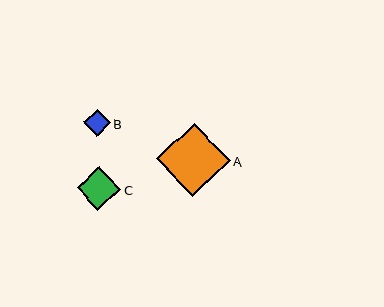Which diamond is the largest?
Diamond A is the largest with a size of approximately 73 pixels.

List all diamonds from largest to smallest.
From largest to smallest: A, C, B.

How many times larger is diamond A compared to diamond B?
Diamond A is approximately 2.7 times the size of diamond B.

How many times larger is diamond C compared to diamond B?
Diamond C is approximately 1.6 times the size of diamond B.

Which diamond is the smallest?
Diamond B is the smallest with a size of approximately 27 pixels.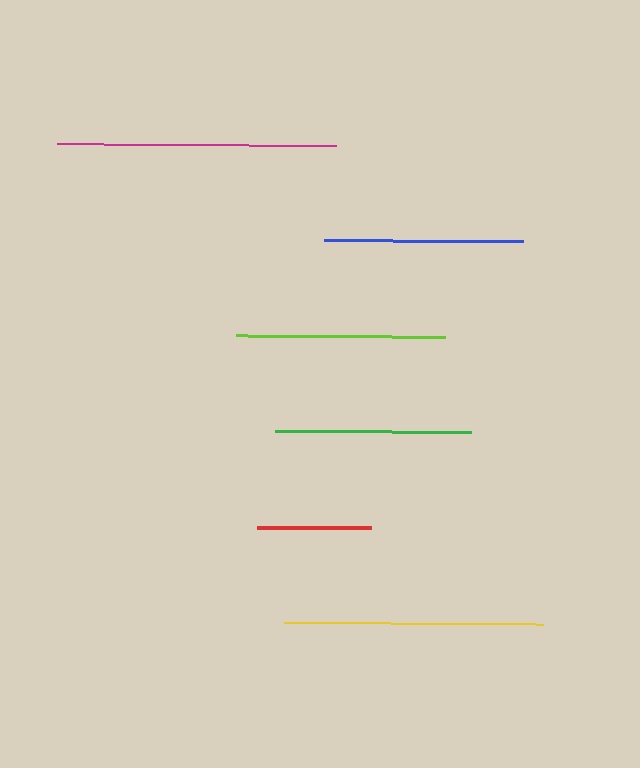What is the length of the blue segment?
The blue segment is approximately 199 pixels long.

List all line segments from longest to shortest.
From longest to shortest: magenta, yellow, lime, blue, green, red.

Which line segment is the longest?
The magenta line is the longest at approximately 279 pixels.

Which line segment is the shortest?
The red line is the shortest at approximately 114 pixels.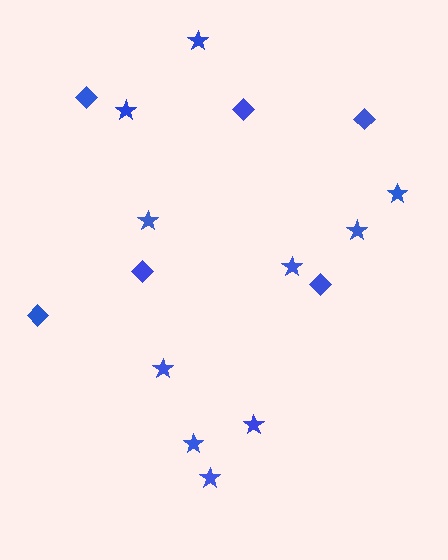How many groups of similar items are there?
There are 2 groups: one group of stars (10) and one group of diamonds (6).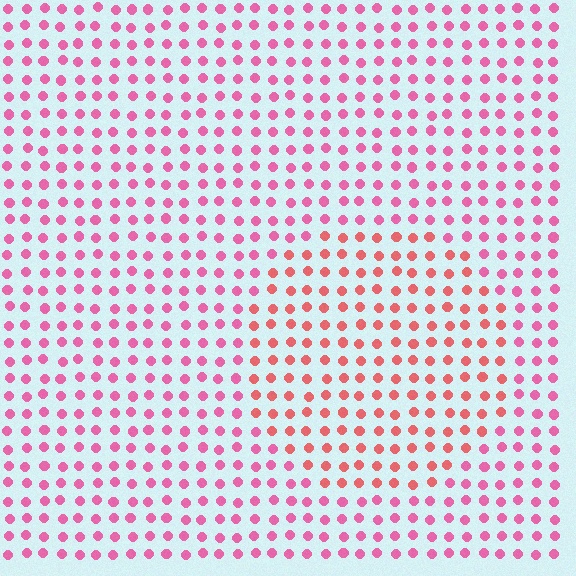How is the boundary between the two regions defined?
The boundary is defined purely by a slight shift in hue (about 29 degrees). Spacing, size, and orientation are identical on both sides.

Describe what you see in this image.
The image is filled with small pink elements in a uniform arrangement. A circle-shaped region is visible where the elements are tinted to a slightly different hue, forming a subtle color boundary.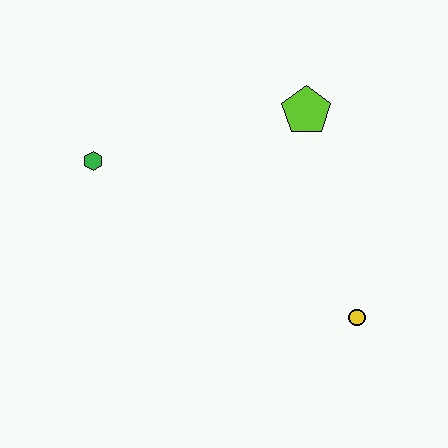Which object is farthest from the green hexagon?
The yellow circle is farthest from the green hexagon.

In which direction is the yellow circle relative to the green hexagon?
The yellow circle is to the right of the green hexagon.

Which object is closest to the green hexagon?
The lime pentagon is closest to the green hexagon.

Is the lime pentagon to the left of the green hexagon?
No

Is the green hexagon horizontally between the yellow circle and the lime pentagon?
No